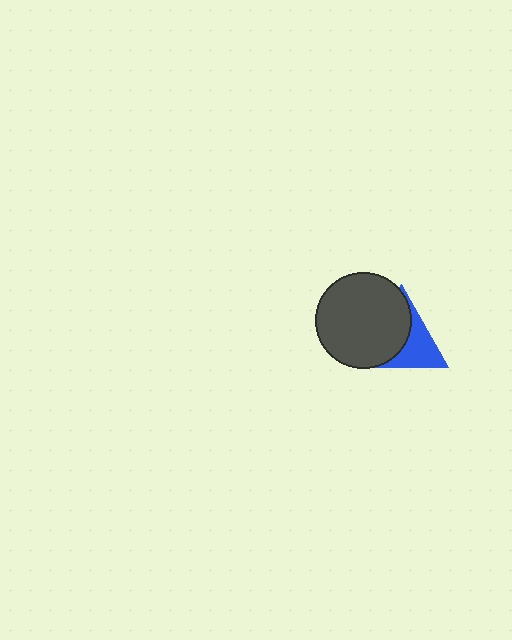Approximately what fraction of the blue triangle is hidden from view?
Roughly 57% of the blue triangle is hidden behind the dark gray circle.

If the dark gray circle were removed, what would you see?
You would see the complete blue triangle.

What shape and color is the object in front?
The object in front is a dark gray circle.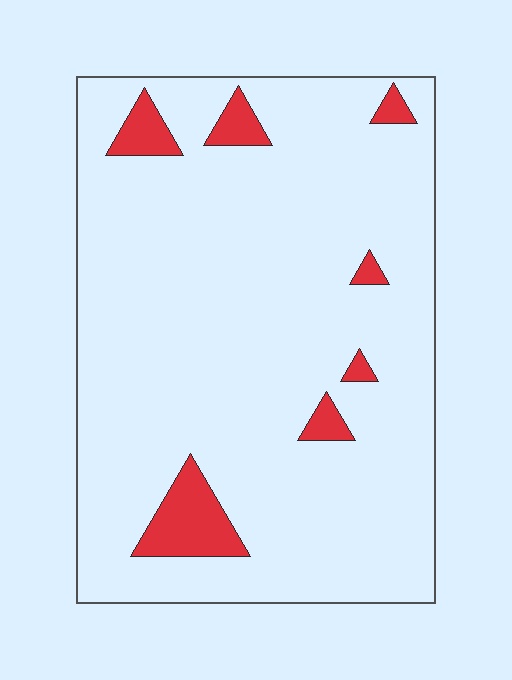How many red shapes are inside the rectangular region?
7.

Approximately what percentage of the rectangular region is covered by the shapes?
Approximately 10%.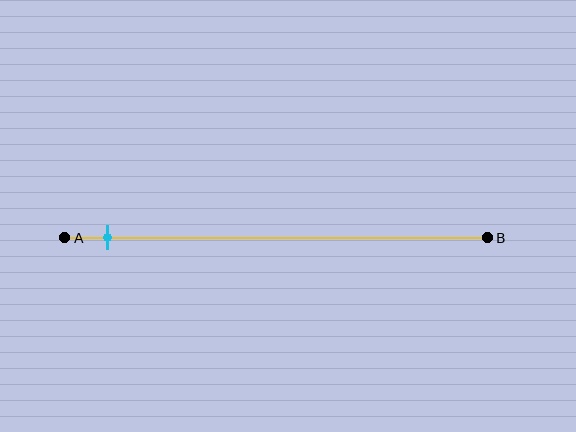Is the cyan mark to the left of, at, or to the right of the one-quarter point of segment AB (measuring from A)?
The cyan mark is to the left of the one-quarter point of segment AB.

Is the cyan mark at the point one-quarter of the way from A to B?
No, the mark is at about 10% from A, not at the 25% one-quarter point.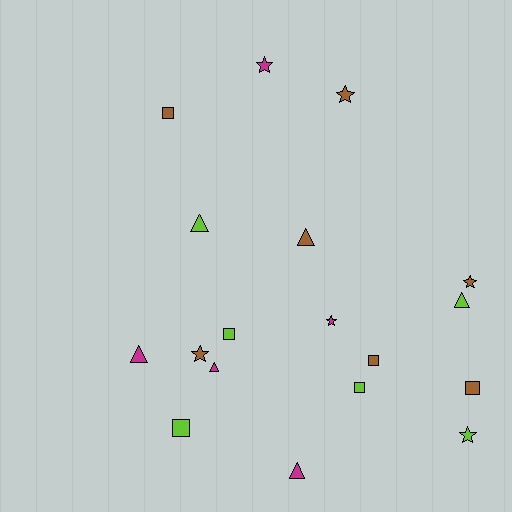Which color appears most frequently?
Brown, with 7 objects.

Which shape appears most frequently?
Star, with 6 objects.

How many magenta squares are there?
There are no magenta squares.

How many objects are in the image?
There are 18 objects.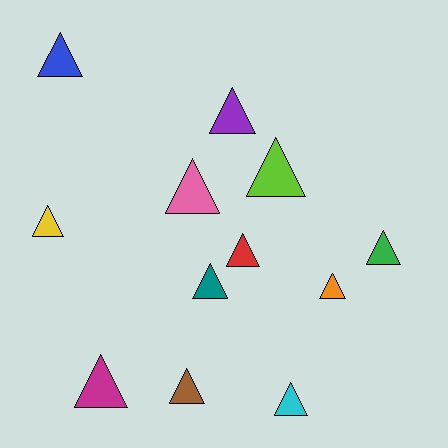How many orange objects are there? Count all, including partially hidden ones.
There is 1 orange object.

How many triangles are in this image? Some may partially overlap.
There are 12 triangles.